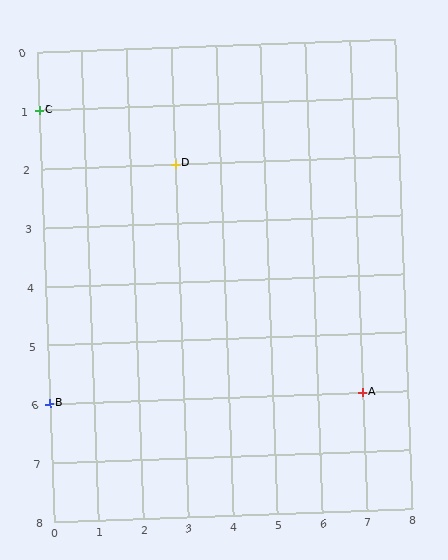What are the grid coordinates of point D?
Point D is at grid coordinates (3, 2).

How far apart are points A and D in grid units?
Points A and D are 4 columns and 4 rows apart (about 5.7 grid units diagonally).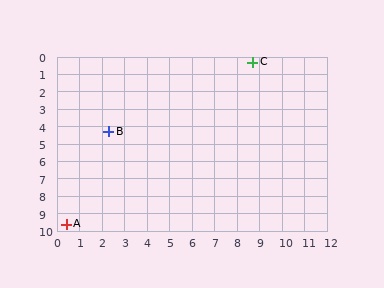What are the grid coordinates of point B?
Point B is at approximately (2.3, 4.3).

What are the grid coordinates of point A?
Point A is at approximately (0.4, 9.6).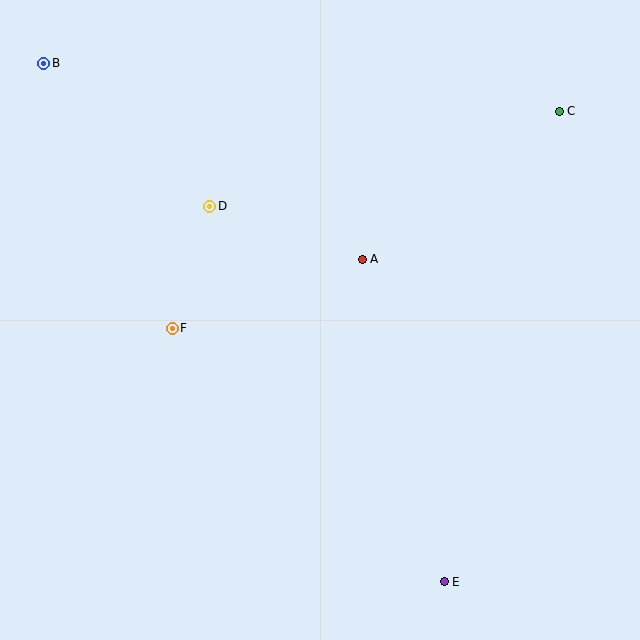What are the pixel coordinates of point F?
Point F is at (172, 328).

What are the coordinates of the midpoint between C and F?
The midpoint between C and F is at (366, 220).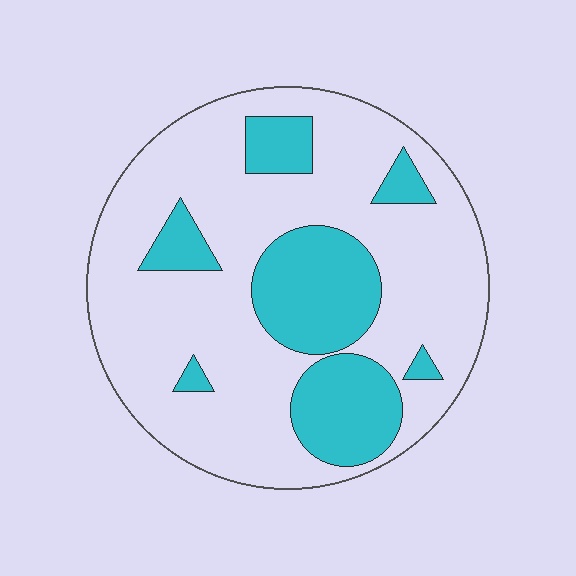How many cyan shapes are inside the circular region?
7.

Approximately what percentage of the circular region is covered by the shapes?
Approximately 25%.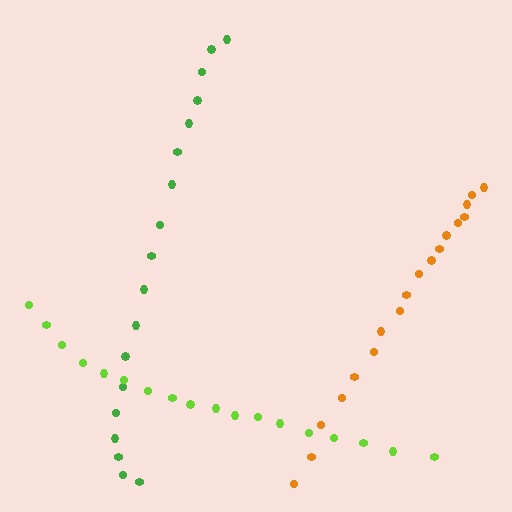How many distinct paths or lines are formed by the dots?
There are 3 distinct paths.